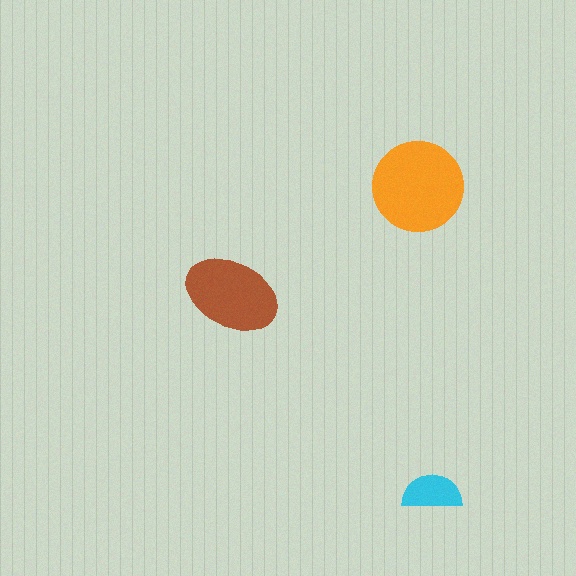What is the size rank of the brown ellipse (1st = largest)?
2nd.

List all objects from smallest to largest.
The cyan semicircle, the brown ellipse, the orange circle.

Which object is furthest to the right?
The cyan semicircle is rightmost.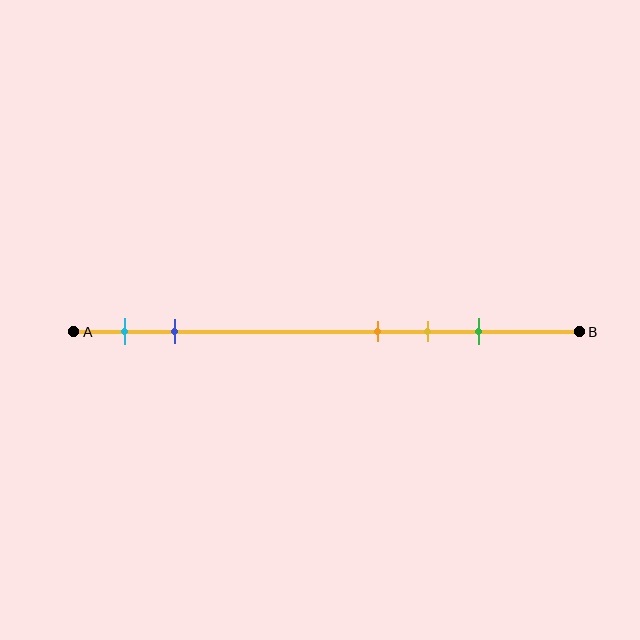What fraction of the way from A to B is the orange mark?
The orange mark is approximately 60% (0.6) of the way from A to B.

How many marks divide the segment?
There are 5 marks dividing the segment.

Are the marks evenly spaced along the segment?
No, the marks are not evenly spaced.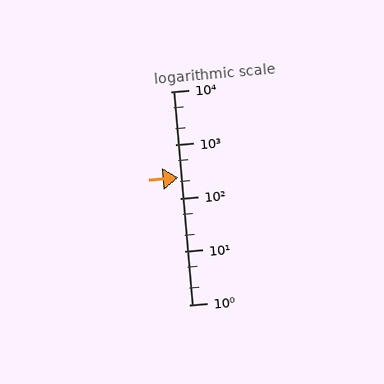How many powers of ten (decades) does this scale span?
The scale spans 4 decades, from 1 to 10000.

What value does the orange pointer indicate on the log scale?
The pointer indicates approximately 240.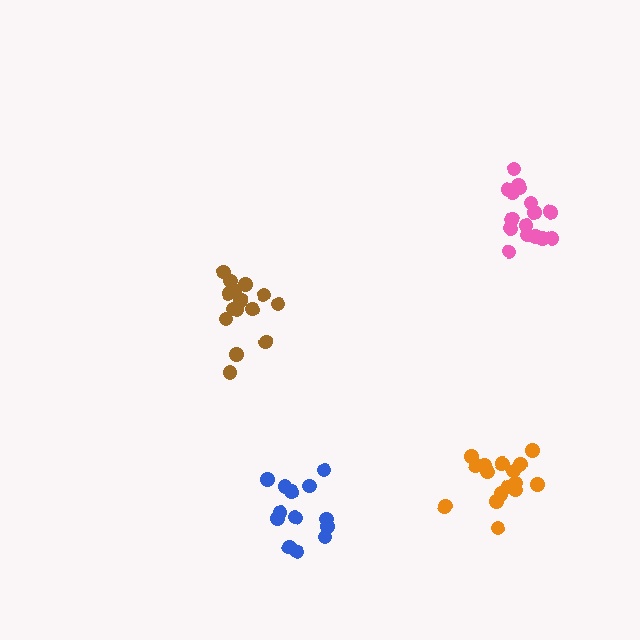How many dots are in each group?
Group 1: 16 dots, Group 2: 16 dots, Group 3: 15 dots, Group 4: 13 dots (60 total).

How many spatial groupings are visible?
There are 4 spatial groupings.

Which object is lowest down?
The blue cluster is bottommost.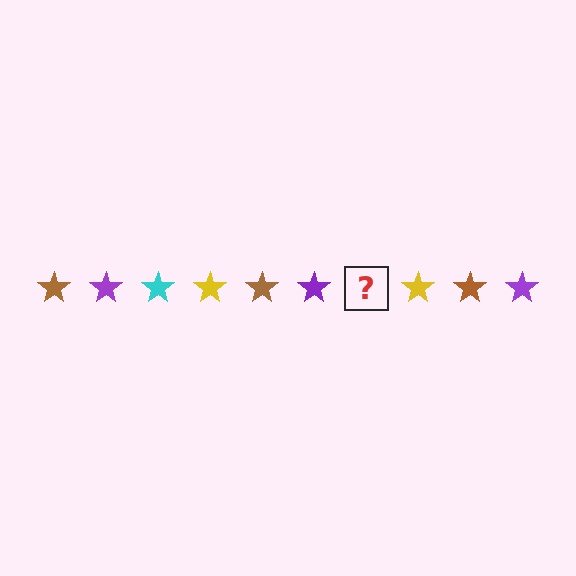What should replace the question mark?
The question mark should be replaced with a cyan star.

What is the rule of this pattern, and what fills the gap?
The rule is that the pattern cycles through brown, purple, cyan, yellow stars. The gap should be filled with a cyan star.